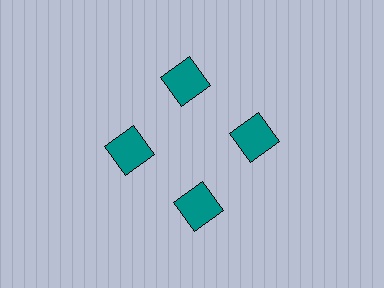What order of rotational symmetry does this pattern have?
This pattern has 4-fold rotational symmetry.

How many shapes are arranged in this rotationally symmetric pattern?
There are 4 shapes, arranged in 4 groups of 1.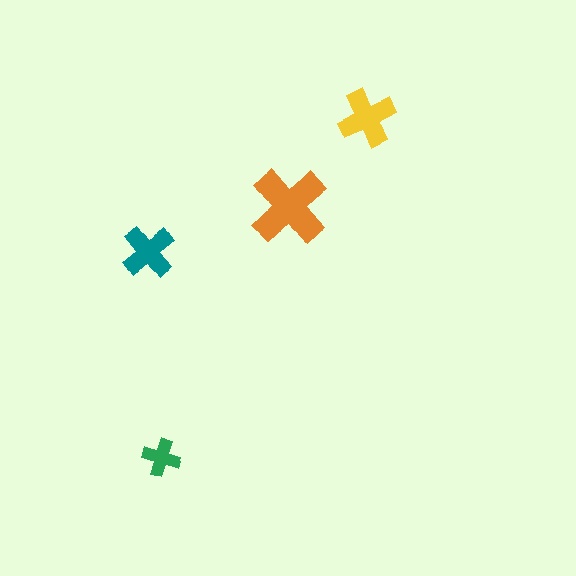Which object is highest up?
The yellow cross is topmost.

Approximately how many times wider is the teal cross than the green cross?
About 1.5 times wider.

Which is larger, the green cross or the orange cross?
The orange one.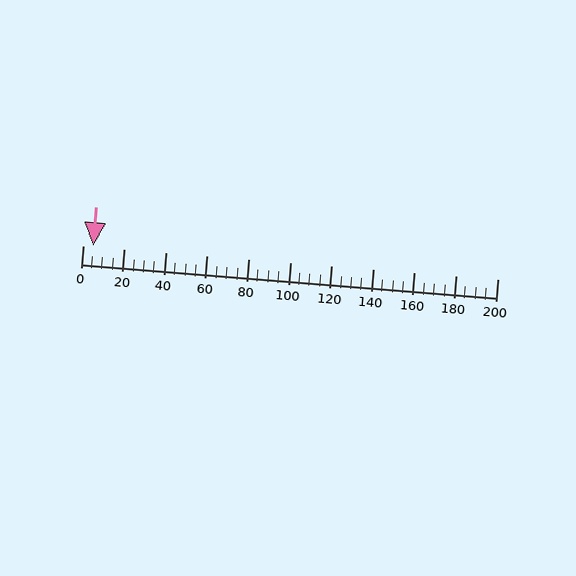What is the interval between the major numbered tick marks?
The major tick marks are spaced 20 units apart.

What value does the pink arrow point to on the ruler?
The pink arrow points to approximately 5.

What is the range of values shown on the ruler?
The ruler shows values from 0 to 200.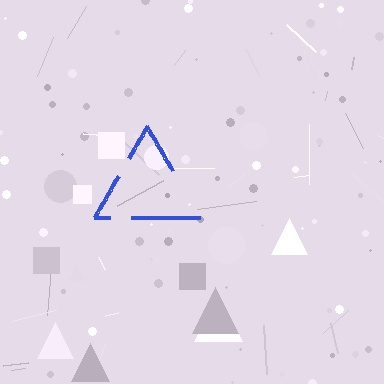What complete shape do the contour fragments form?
The contour fragments form a triangle.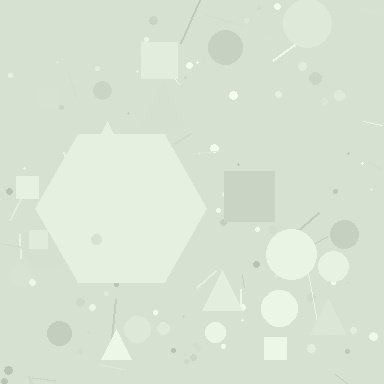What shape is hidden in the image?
A hexagon is hidden in the image.